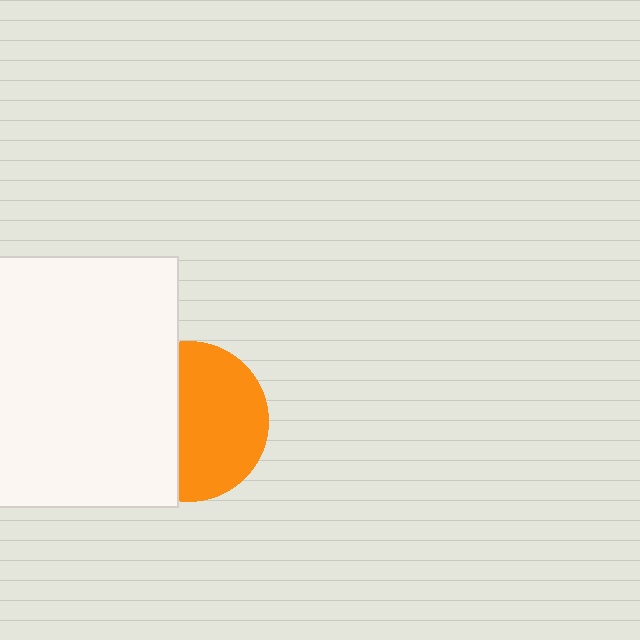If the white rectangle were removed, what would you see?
You would see the complete orange circle.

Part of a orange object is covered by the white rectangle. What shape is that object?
It is a circle.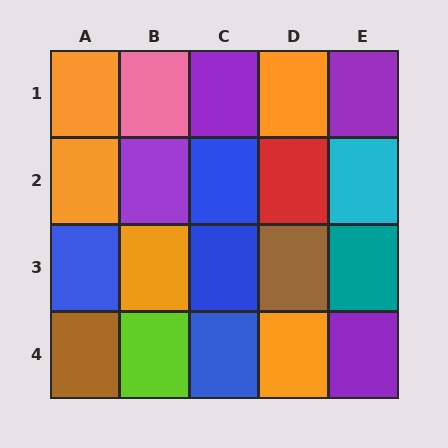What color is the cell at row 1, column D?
Orange.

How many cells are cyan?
1 cell is cyan.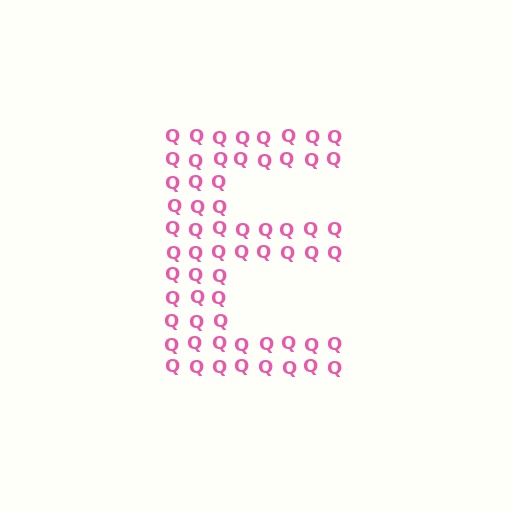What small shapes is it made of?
It is made of small letter Q's.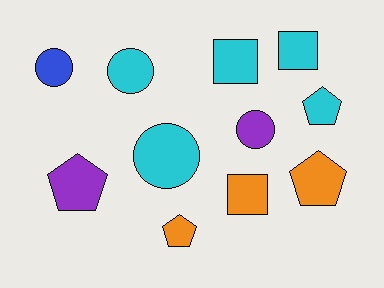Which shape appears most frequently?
Circle, with 4 objects.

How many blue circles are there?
There is 1 blue circle.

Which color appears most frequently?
Cyan, with 5 objects.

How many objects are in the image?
There are 11 objects.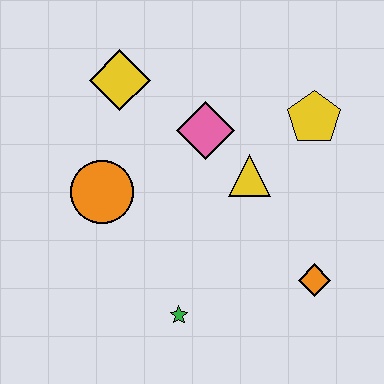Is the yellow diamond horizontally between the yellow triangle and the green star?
No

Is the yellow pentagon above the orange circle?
Yes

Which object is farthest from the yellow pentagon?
The green star is farthest from the yellow pentagon.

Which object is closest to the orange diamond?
The yellow triangle is closest to the orange diamond.